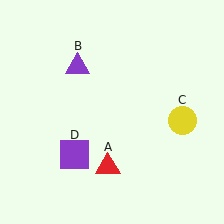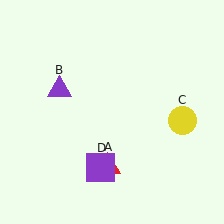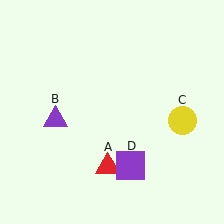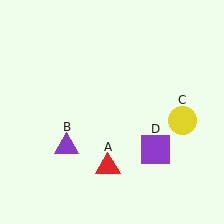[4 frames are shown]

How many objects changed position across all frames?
2 objects changed position: purple triangle (object B), purple square (object D).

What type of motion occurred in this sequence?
The purple triangle (object B), purple square (object D) rotated counterclockwise around the center of the scene.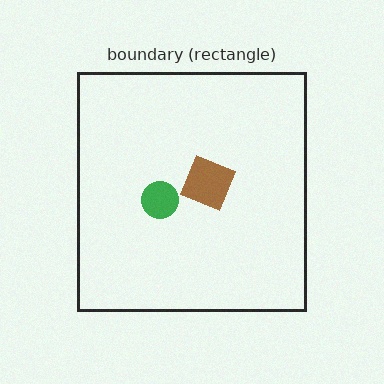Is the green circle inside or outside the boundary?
Inside.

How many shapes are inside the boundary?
2 inside, 0 outside.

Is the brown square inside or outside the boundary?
Inside.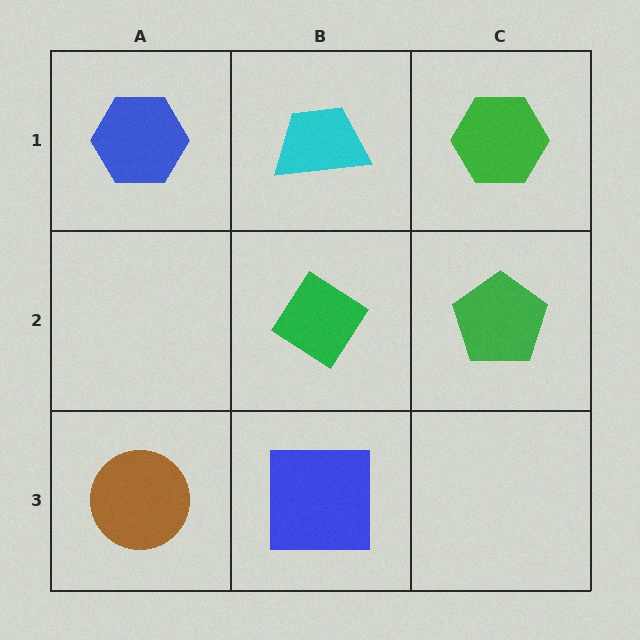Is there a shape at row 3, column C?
No, that cell is empty.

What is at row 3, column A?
A brown circle.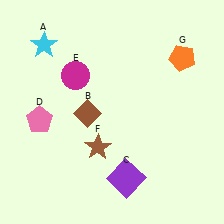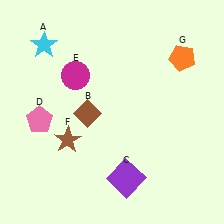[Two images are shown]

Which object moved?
The brown star (F) moved left.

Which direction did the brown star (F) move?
The brown star (F) moved left.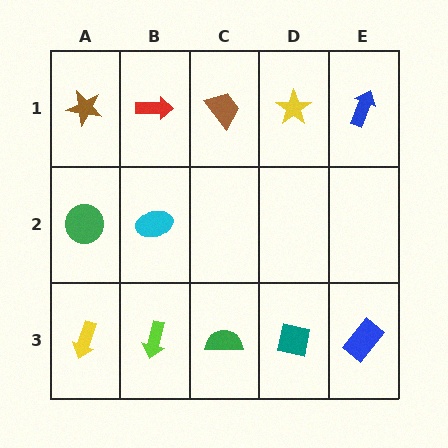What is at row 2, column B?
A cyan ellipse.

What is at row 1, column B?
A red arrow.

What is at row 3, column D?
A teal square.